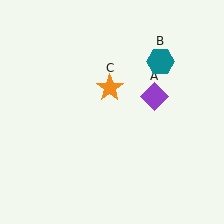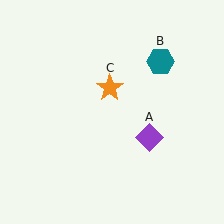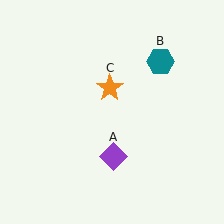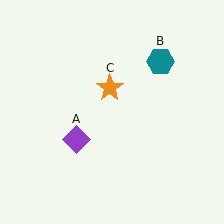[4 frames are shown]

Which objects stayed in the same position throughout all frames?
Teal hexagon (object B) and orange star (object C) remained stationary.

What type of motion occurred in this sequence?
The purple diamond (object A) rotated clockwise around the center of the scene.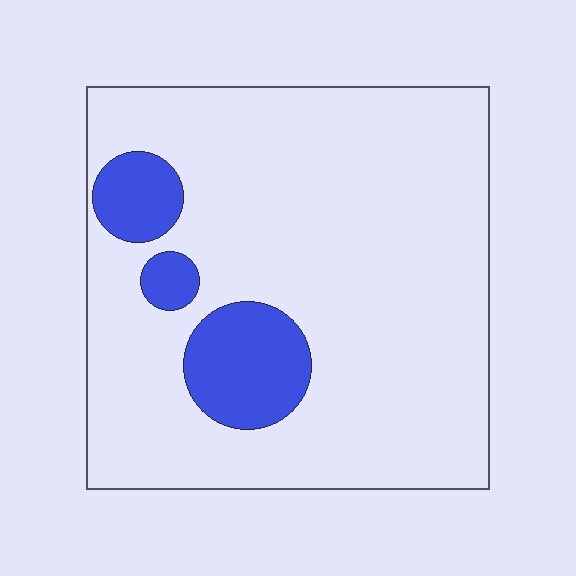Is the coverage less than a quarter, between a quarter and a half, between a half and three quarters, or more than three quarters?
Less than a quarter.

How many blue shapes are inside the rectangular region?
3.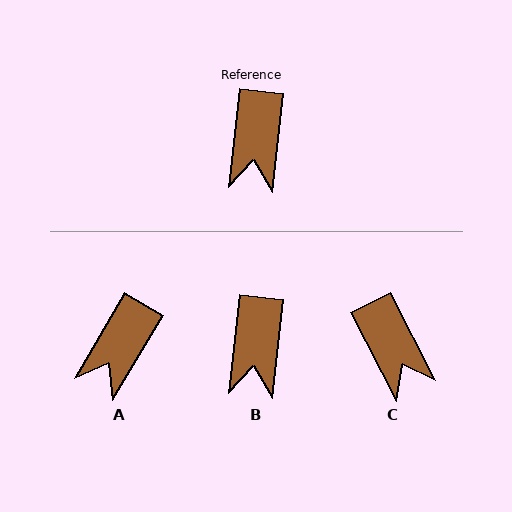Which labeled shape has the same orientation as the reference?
B.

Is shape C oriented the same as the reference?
No, it is off by about 33 degrees.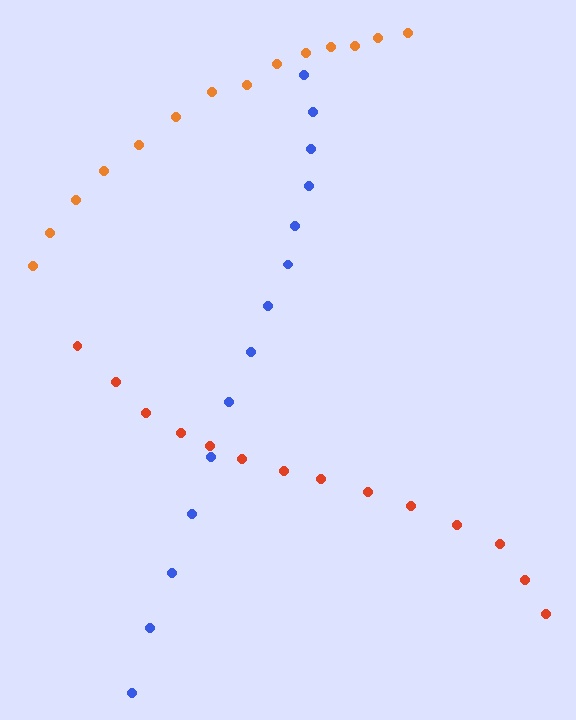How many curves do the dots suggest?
There are 3 distinct paths.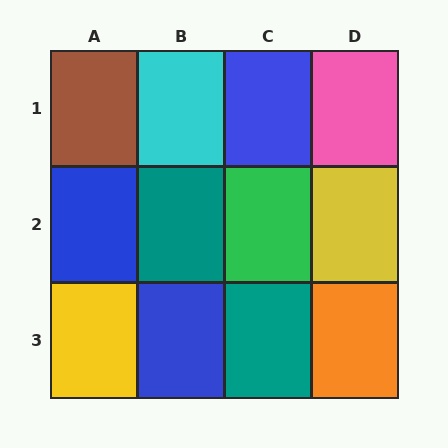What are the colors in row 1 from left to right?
Brown, cyan, blue, pink.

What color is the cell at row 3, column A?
Yellow.